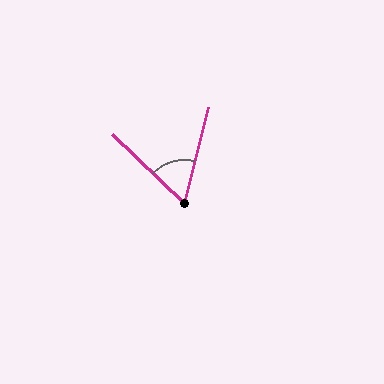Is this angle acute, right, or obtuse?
It is acute.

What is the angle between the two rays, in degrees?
Approximately 60 degrees.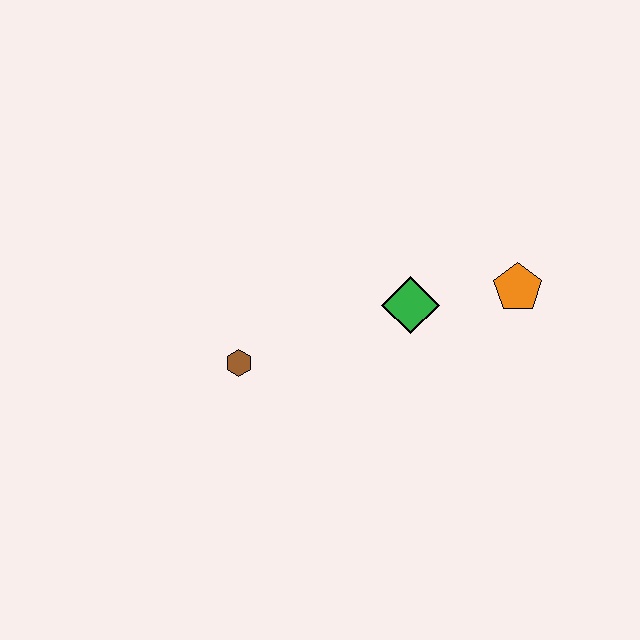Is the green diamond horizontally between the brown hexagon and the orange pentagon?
Yes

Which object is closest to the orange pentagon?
The green diamond is closest to the orange pentagon.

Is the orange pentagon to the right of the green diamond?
Yes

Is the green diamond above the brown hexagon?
Yes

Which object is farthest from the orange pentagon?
The brown hexagon is farthest from the orange pentagon.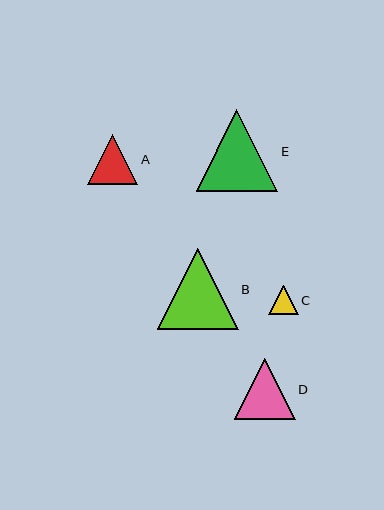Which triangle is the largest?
Triangle E is the largest with a size of approximately 82 pixels.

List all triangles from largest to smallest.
From largest to smallest: E, B, D, A, C.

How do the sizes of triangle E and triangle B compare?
Triangle E and triangle B are approximately the same size.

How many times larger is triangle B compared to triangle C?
Triangle B is approximately 2.8 times the size of triangle C.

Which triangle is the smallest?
Triangle C is the smallest with a size of approximately 29 pixels.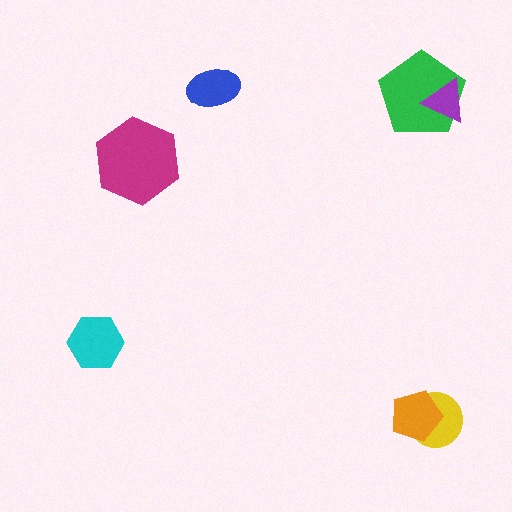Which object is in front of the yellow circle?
The orange pentagon is in front of the yellow circle.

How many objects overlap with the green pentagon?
1 object overlaps with the green pentagon.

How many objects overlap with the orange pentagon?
1 object overlaps with the orange pentagon.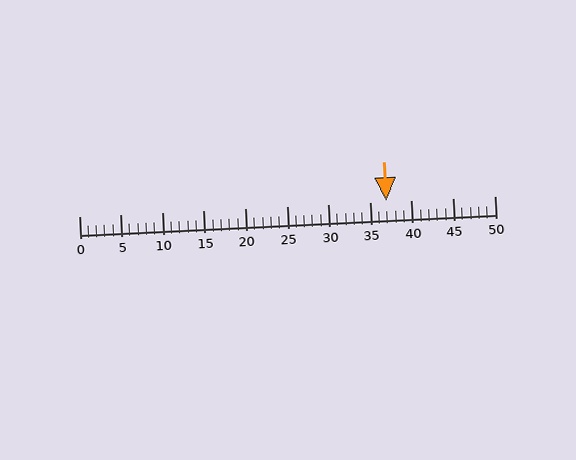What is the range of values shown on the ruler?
The ruler shows values from 0 to 50.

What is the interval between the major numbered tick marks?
The major tick marks are spaced 5 units apart.